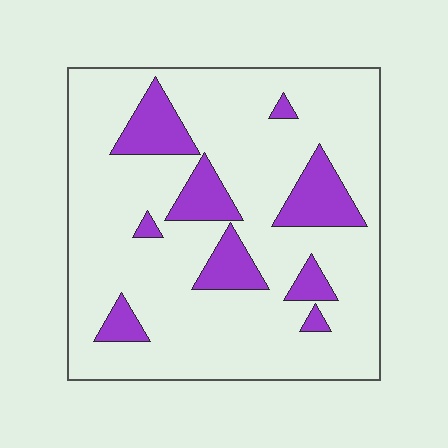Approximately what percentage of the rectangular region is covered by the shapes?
Approximately 20%.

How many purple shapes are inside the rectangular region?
9.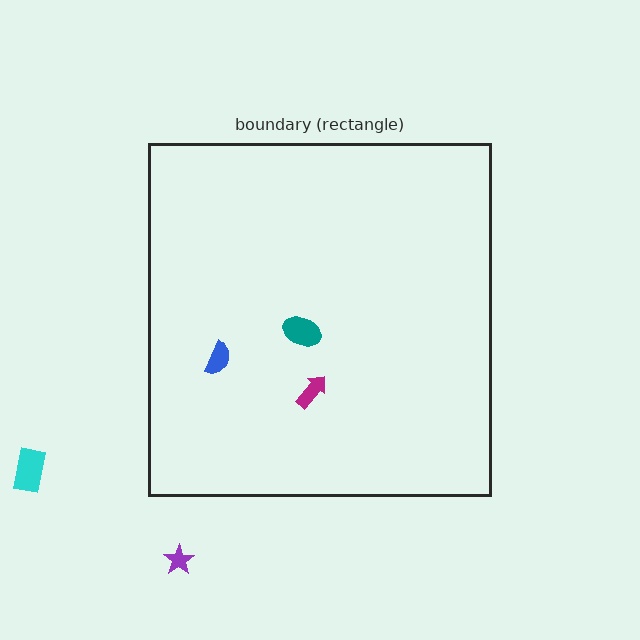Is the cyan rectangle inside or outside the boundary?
Outside.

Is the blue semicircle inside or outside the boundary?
Inside.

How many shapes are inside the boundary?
3 inside, 2 outside.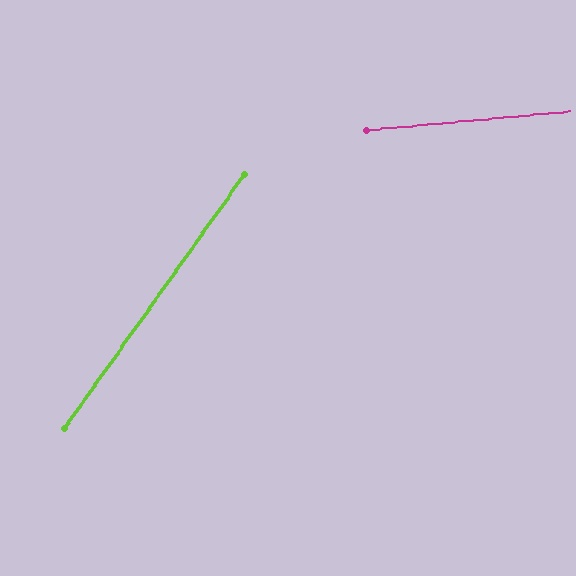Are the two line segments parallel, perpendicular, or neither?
Neither parallel nor perpendicular — they differ by about 49°.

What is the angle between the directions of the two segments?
Approximately 49 degrees.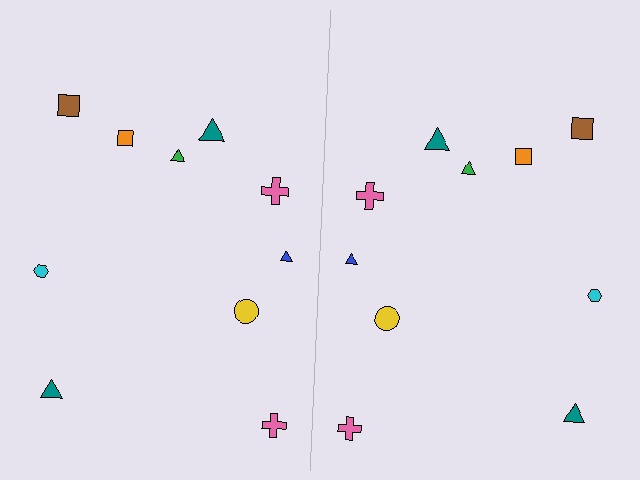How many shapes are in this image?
There are 20 shapes in this image.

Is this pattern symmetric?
Yes, this pattern has bilateral (reflection) symmetry.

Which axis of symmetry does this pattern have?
The pattern has a vertical axis of symmetry running through the center of the image.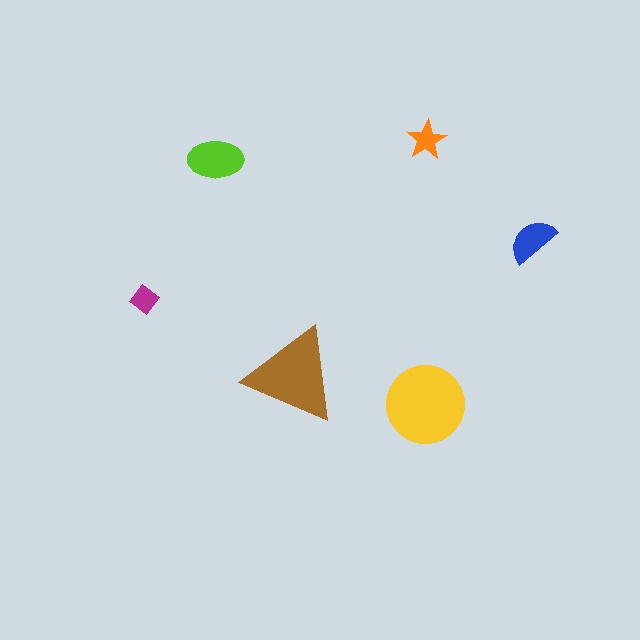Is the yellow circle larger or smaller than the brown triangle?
Larger.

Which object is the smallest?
The magenta diamond.